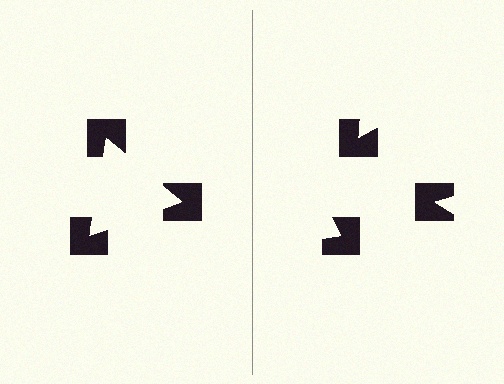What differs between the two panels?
The notched squares are positioned identically on both sides; only the wedge orientations differ. On the left they align to a triangle; on the right they are misaligned.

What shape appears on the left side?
An illusory triangle.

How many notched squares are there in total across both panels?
6 — 3 on each side.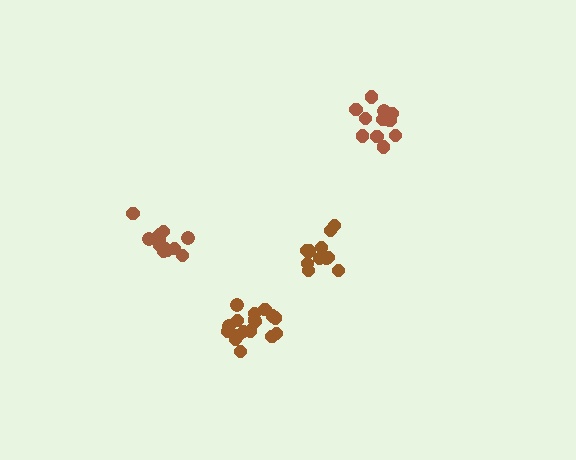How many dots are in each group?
Group 1: 12 dots, Group 2: 13 dots, Group 3: 17 dots, Group 4: 11 dots (53 total).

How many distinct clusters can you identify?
There are 4 distinct clusters.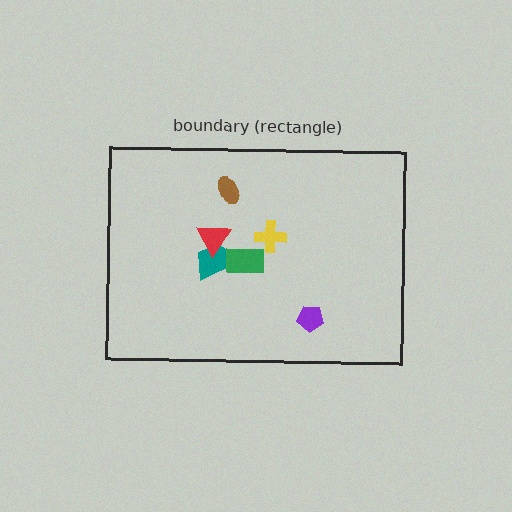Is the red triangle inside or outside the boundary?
Inside.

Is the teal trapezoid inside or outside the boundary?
Inside.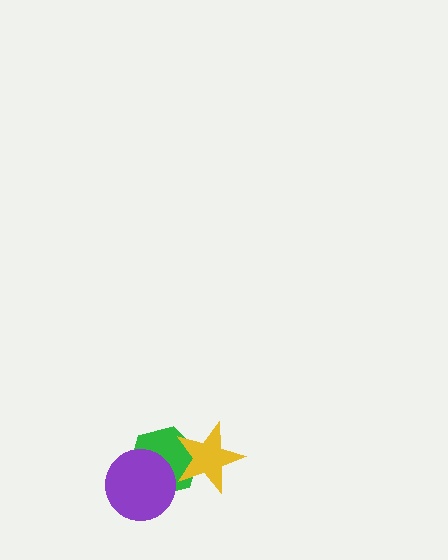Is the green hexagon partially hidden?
Yes, it is partially covered by another shape.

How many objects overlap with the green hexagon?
2 objects overlap with the green hexagon.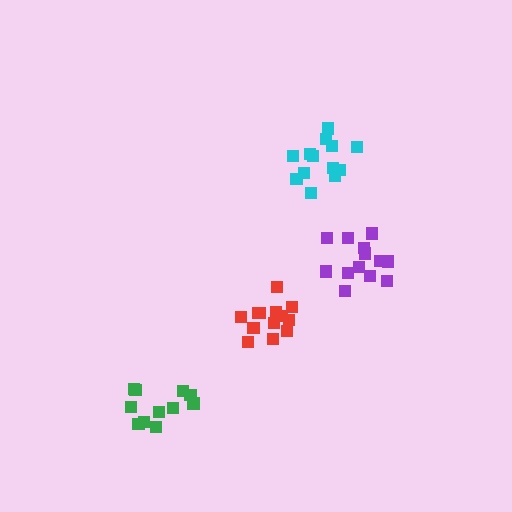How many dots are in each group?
Group 1: 13 dots, Group 2: 13 dots, Group 3: 11 dots, Group 4: 13 dots (50 total).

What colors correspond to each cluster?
The clusters are colored: cyan, purple, green, red.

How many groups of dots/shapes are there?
There are 4 groups.